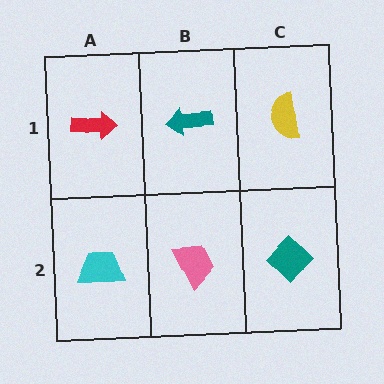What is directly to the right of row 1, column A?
A teal arrow.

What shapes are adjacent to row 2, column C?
A yellow semicircle (row 1, column C), a pink trapezoid (row 2, column B).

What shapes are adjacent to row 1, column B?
A pink trapezoid (row 2, column B), a red arrow (row 1, column A), a yellow semicircle (row 1, column C).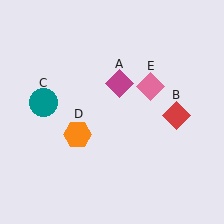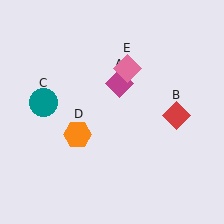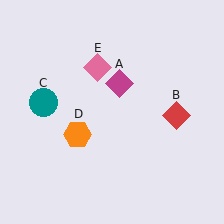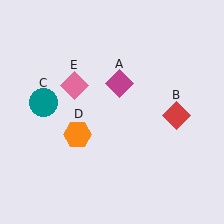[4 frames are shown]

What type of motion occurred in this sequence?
The pink diamond (object E) rotated counterclockwise around the center of the scene.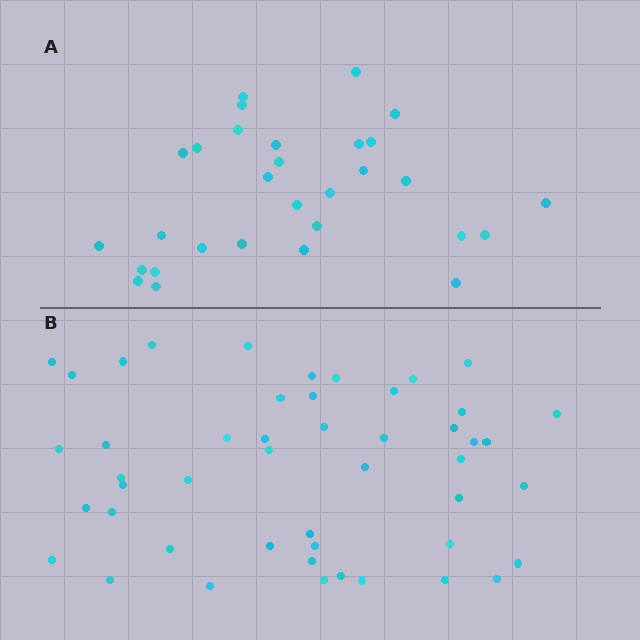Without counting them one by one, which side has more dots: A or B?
Region B (the bottom region) has more dots.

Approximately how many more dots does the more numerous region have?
Region B has approximately 20 more dots than region A.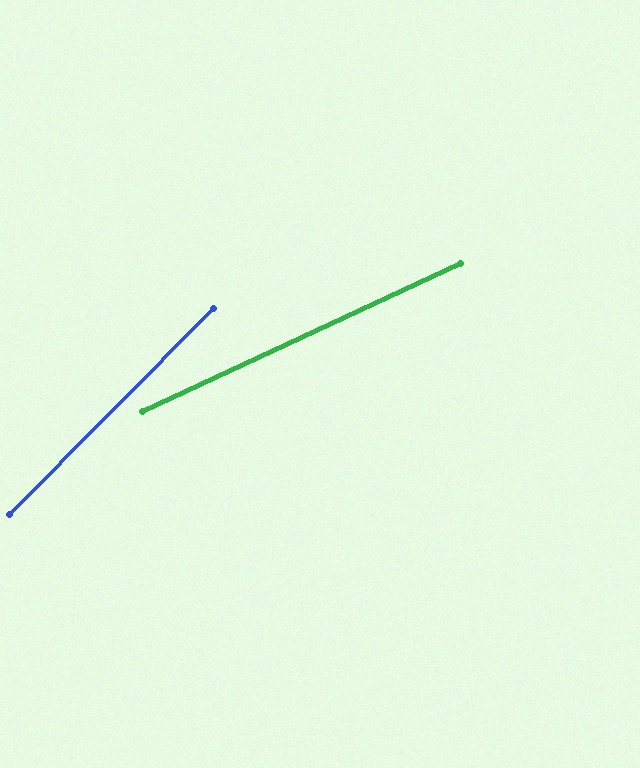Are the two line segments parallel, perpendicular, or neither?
Neither parallel nor perpendicular — they differ by about 20°.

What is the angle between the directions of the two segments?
Approximately 20 degrees.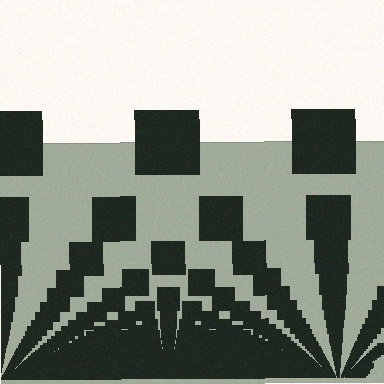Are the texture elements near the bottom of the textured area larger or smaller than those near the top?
Smaller. The gradient is inverted — elements near the bottom are smaller and denser.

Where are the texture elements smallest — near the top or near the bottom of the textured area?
Near the bottom.